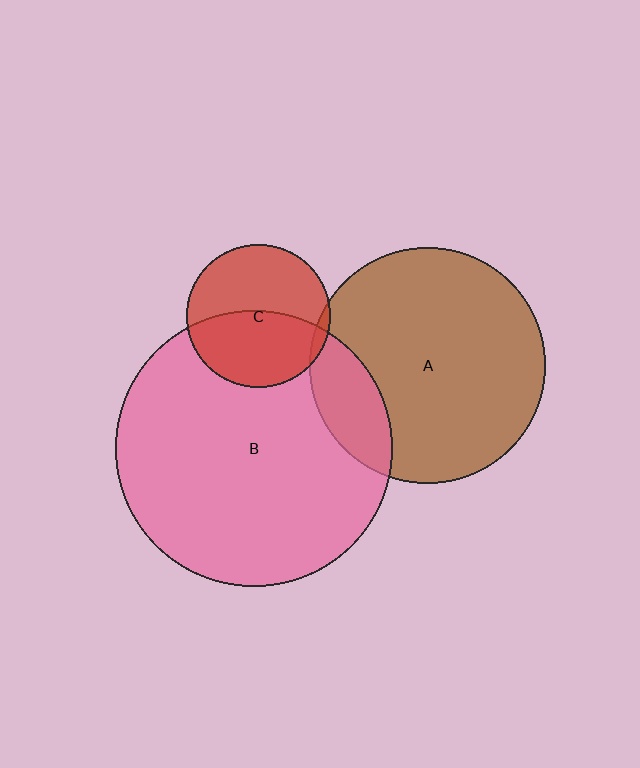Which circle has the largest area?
Circle B (pink).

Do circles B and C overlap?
Yes.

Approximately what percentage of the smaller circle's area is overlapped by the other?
Approximately 50%.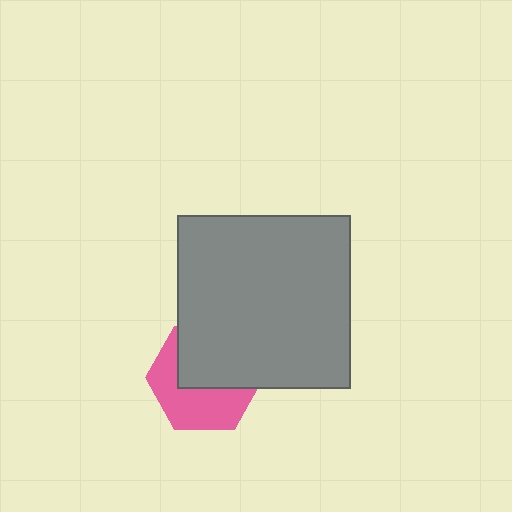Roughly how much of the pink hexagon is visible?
About half of it is visible (roughly 49%).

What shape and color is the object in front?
The object in front is a gray square.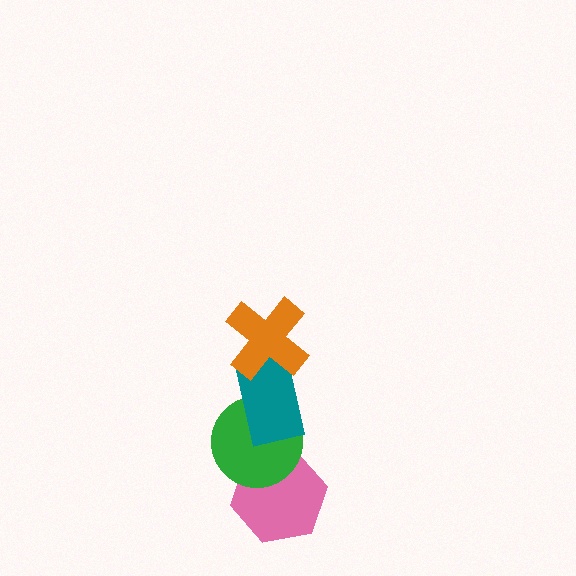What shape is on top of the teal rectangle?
The orange cross is on top of the teal rectangle.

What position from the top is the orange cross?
The orange cross is 1st from the top.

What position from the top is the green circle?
The green circle is 3rd from the top.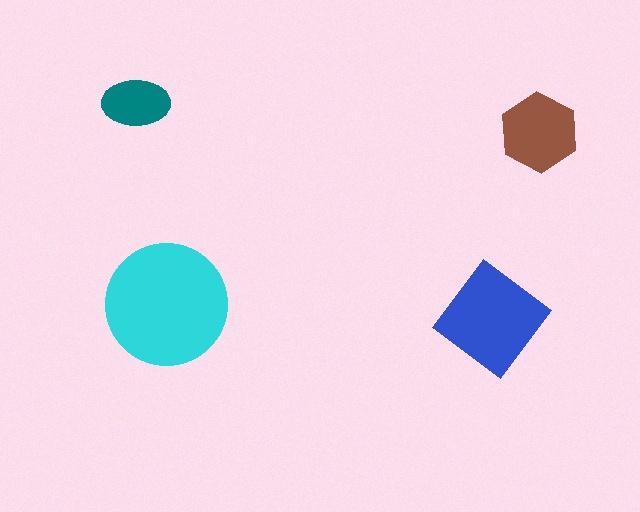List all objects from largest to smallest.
The cyan circle, the blue diamond, the brown hexagon, the teal ellipse.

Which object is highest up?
The teal ellipse is topmost.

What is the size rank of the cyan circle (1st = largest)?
1st.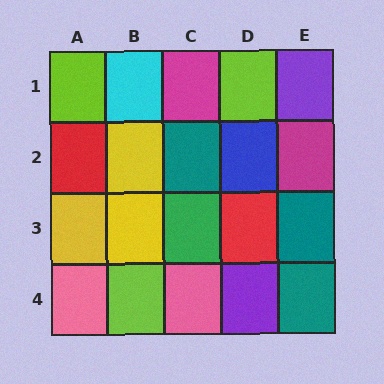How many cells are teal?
3 cells are teal.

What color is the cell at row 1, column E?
Purple.